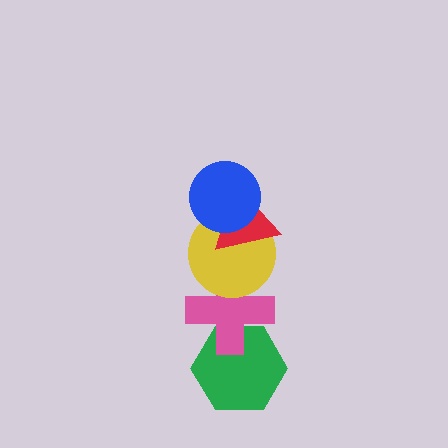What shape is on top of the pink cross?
The yellow circle is on top of the pink cross.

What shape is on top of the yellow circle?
The red triangle is on top of the yellow circle.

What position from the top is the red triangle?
The red triangle is 2nd from the top.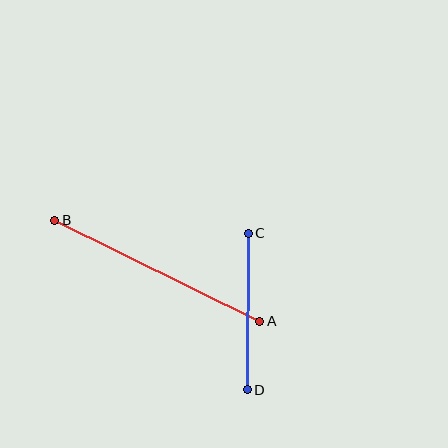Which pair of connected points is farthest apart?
Points A and B are farthest apart.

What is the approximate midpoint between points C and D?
The midpoint is at approximately (248, 312) pixels.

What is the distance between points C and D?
The distance is approximately 157 pixels.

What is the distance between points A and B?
The distance is approximately 229 pixels.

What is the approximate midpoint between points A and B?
The midpoint is at approximately (157, 271) pixels.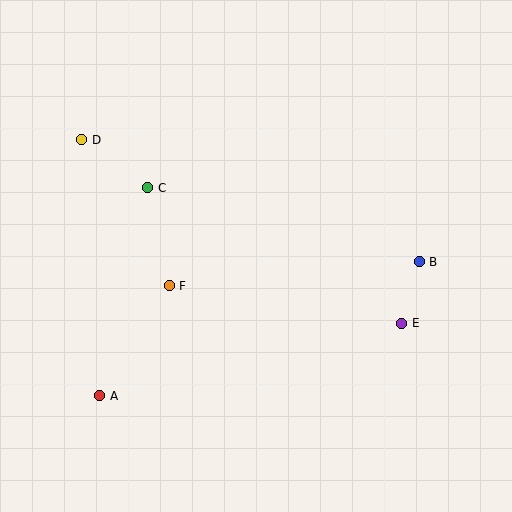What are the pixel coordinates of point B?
Point B is at (419, 262).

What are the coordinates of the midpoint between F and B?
The midpoint between F and B is at (294, 274).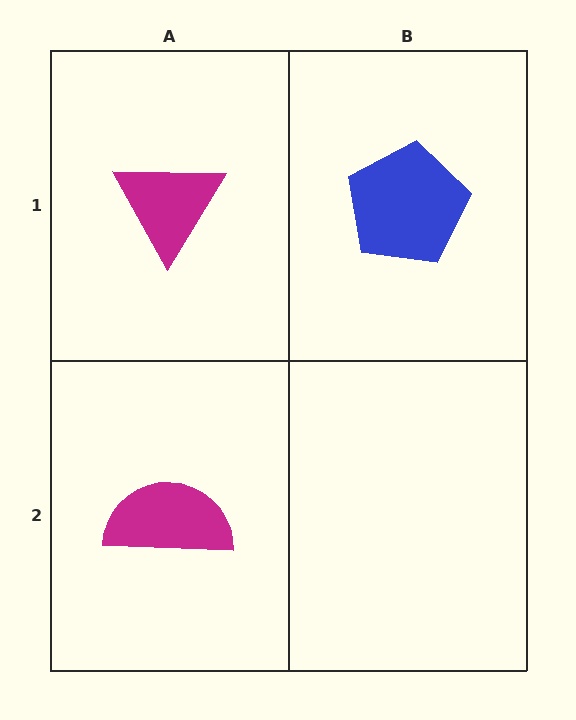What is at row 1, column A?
A magenta triangle.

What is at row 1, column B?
A blue pentagon.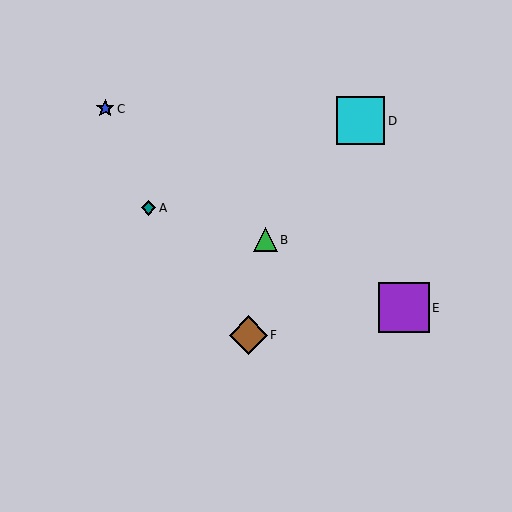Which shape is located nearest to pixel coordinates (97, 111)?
The blue star (labeled C) at (105, 109) is nearest to that location.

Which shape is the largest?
The purple square (labeled E) is the largest.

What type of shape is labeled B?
Shape B is a green triangle.